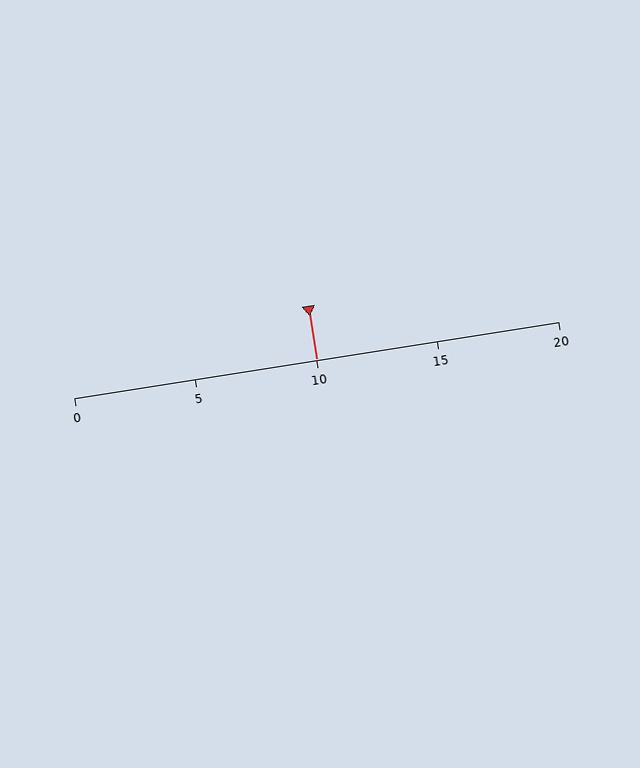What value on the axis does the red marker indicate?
The marker indicates approximately 10.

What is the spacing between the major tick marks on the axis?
The major ticks are spaced 5 apart.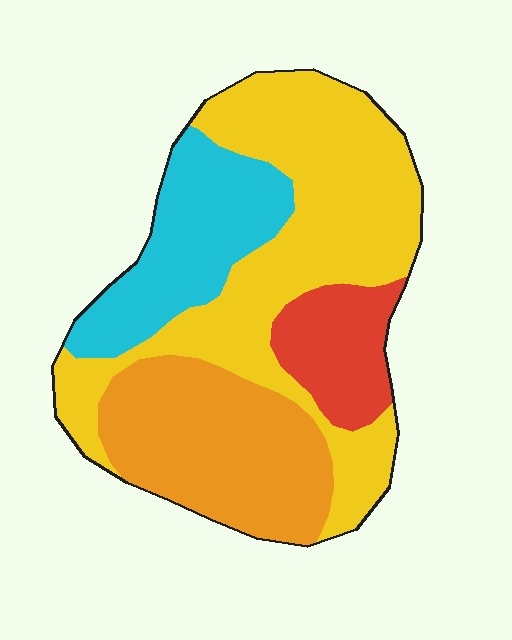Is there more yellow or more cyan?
Yellow.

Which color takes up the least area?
Red, at roughly 10%.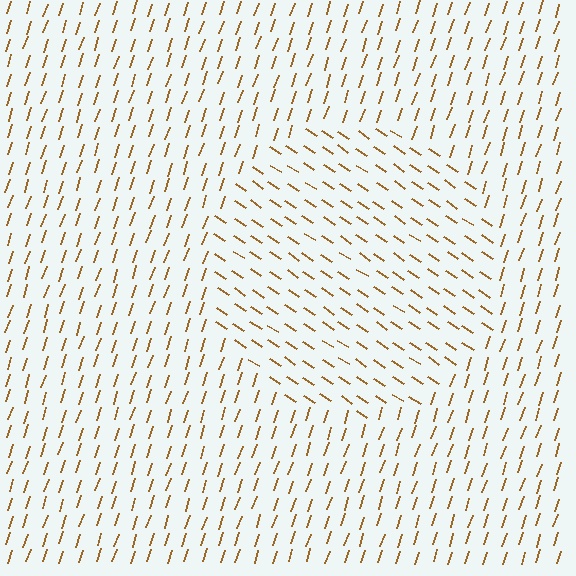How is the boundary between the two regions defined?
The boundary is defined purely by a change in line orientation (approximately 75 degrees difference). All lines are the same color and thickness.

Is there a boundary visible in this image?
Yes, there is a texture boundary formed by a change in line orientation.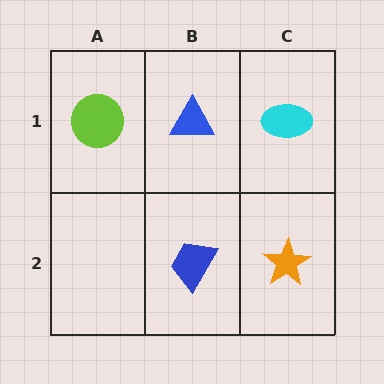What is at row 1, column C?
A cyan ellipse.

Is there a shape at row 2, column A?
No, that cell is empty.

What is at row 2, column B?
A blue trapezoid.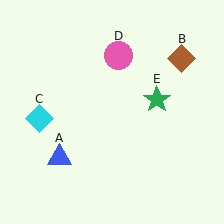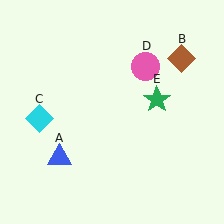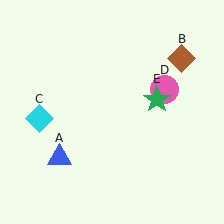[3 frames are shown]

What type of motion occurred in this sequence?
The pink circle (object D) rotated clockwise around the center of the scene.